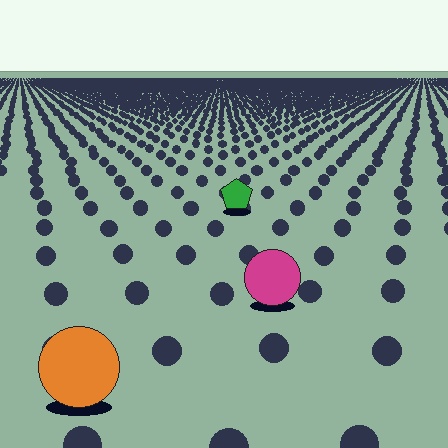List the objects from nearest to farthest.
From nearest to farthest: the orange circle, the magenta circle, the green pentagon.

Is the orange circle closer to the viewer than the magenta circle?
Yes. The orange circle is closer — you can tell from the texture gradient: the ground texture is coarser near it.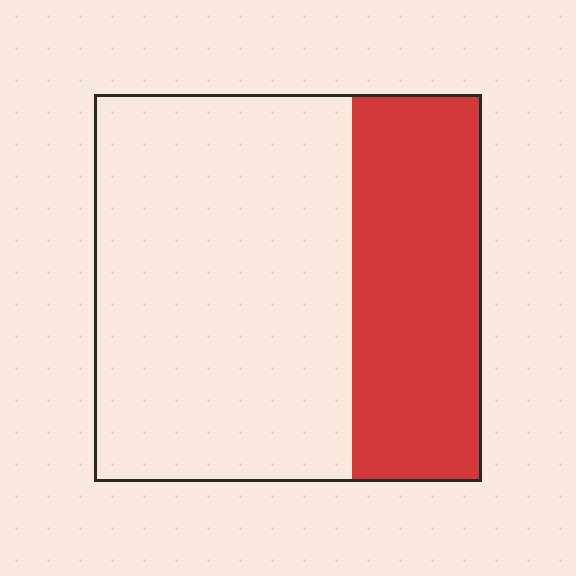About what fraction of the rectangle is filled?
About one third (1/3).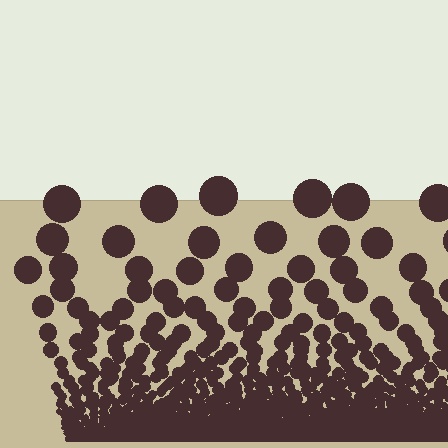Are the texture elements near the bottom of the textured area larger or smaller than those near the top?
Smaller. The gradient is inverted — elements near the bottom are smaller and denser.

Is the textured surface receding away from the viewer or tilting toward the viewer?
The surface appears to tilt toward the viewer. Texture elements get larger and sparser toward the top.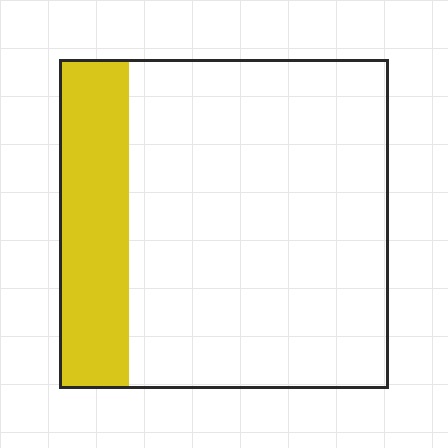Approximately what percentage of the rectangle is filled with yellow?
Approximately 20%.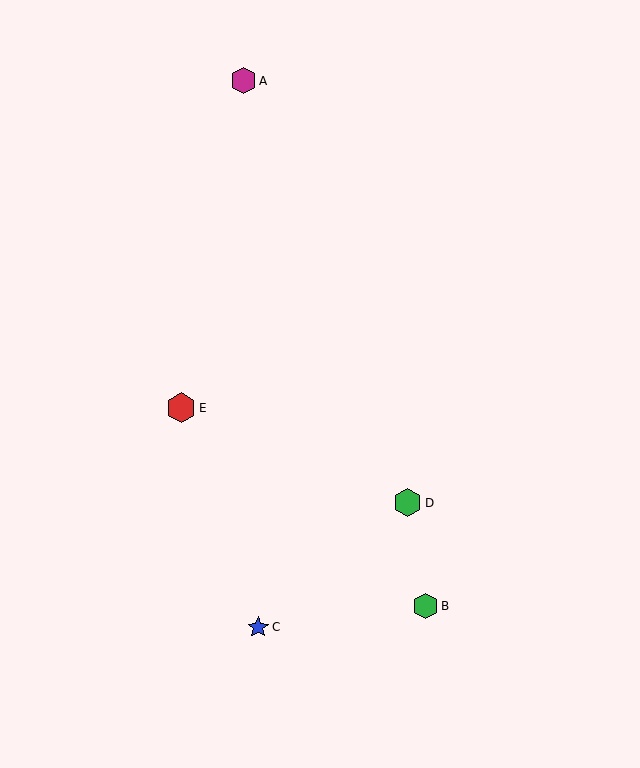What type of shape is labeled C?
Shape C is a blue star.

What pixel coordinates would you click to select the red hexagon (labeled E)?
Click at (181, 408) to select the red hexagon E.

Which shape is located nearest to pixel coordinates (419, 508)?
The green hexagon (labeled D) at (407, 503) is nearest to that location.